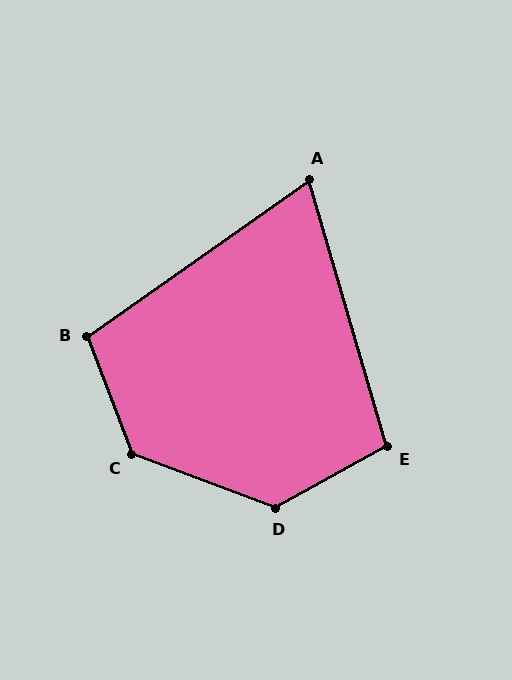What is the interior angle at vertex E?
Approximately 103 degrees (obtuse).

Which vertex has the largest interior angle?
C, at approximately 131 degrees.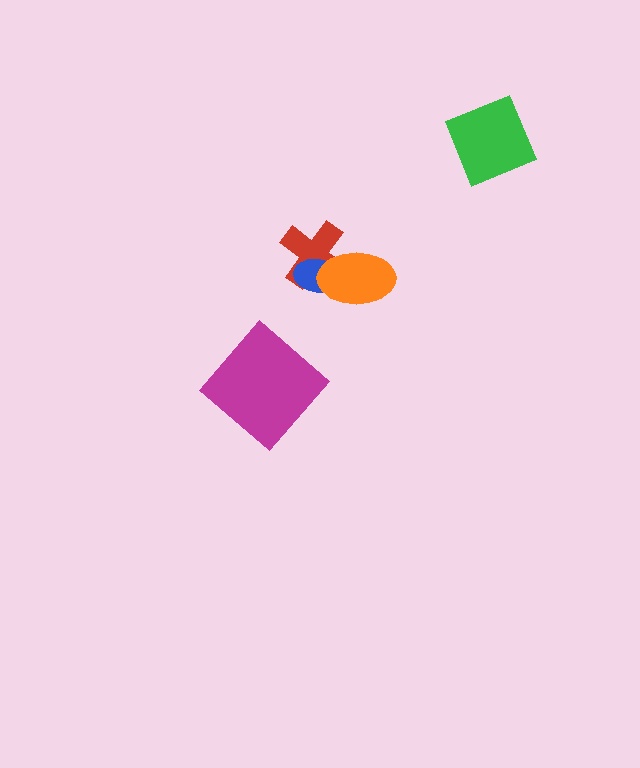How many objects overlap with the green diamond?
0 objects overlap with the green diamond.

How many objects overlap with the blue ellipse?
2 objects overlap with the blue ellipse.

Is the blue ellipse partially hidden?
Yes, it is partially covered by another shape.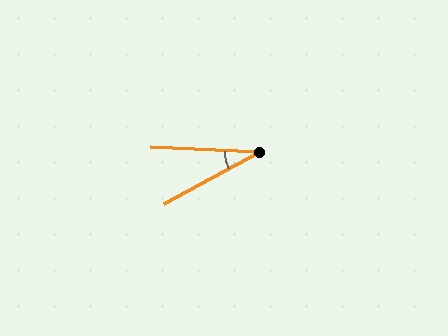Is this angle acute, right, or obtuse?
It is acute.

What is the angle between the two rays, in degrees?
Approximately 31 degrees.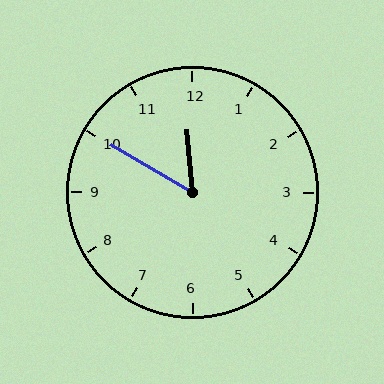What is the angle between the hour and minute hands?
Approximately 55 degrees.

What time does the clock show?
11:50.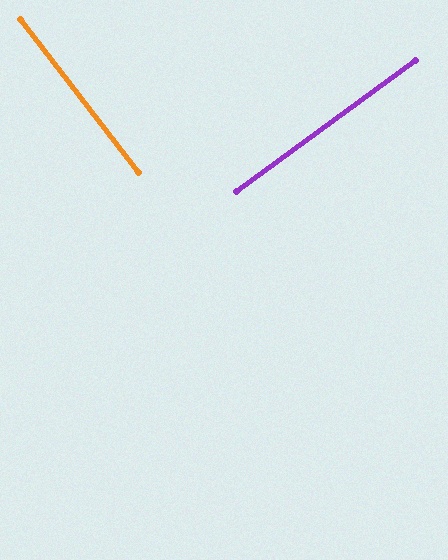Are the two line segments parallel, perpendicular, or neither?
Perpendicular — they meet at approximately 88°.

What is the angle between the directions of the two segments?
Approximately 88 degrees.